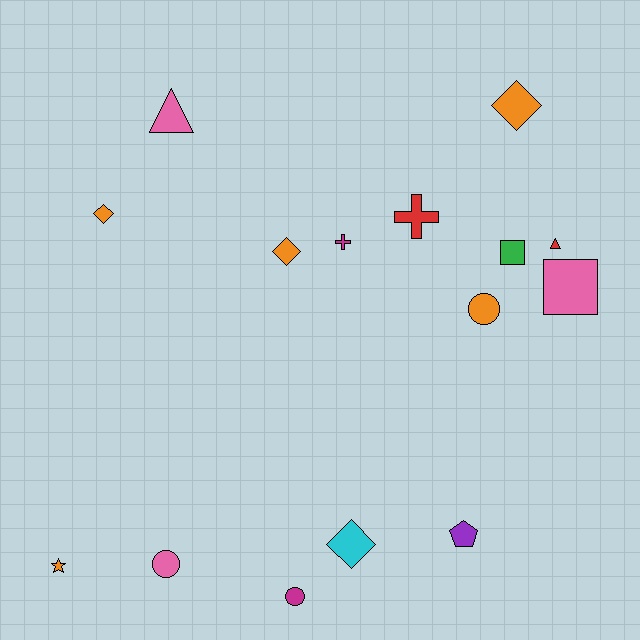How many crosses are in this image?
There are 2 crosses.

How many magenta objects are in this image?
There are 2 magenta objects.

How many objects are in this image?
There are 15 objects.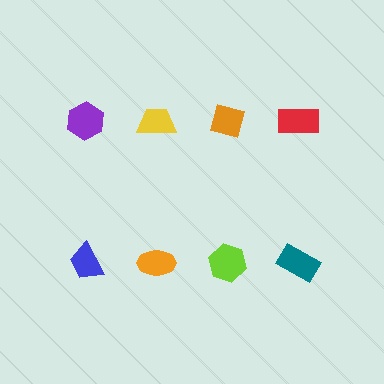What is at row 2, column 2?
An orange ellipse.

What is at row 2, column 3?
A lime hexagon.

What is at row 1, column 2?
A yellow trapezoid.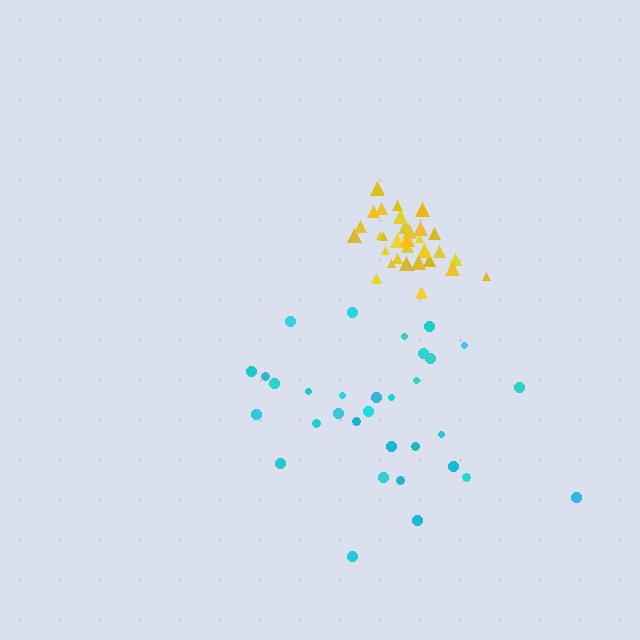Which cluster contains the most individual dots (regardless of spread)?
Cyan (32).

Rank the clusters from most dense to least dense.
yellow, cyan.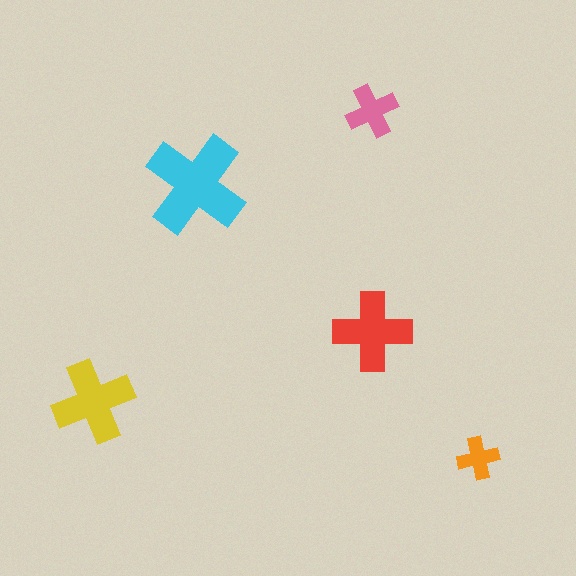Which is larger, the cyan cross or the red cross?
The cyan one.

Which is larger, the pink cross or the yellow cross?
The yellow one.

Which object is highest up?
The pink cross is topmost.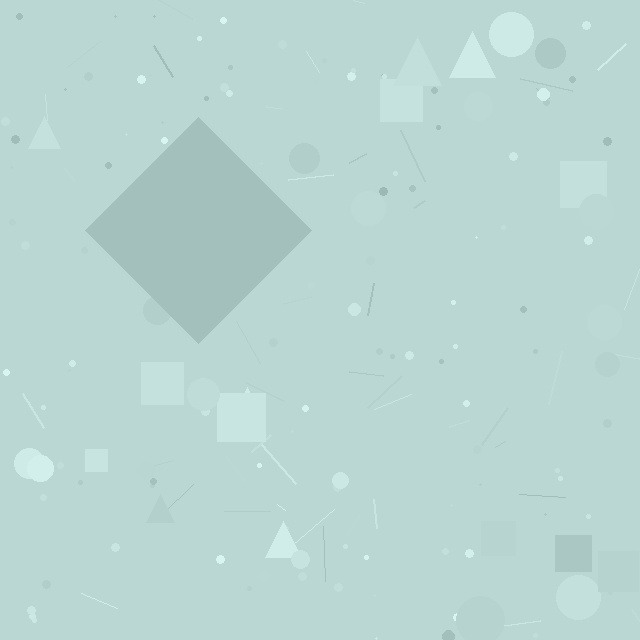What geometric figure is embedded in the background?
A diamond is embedded in the background.